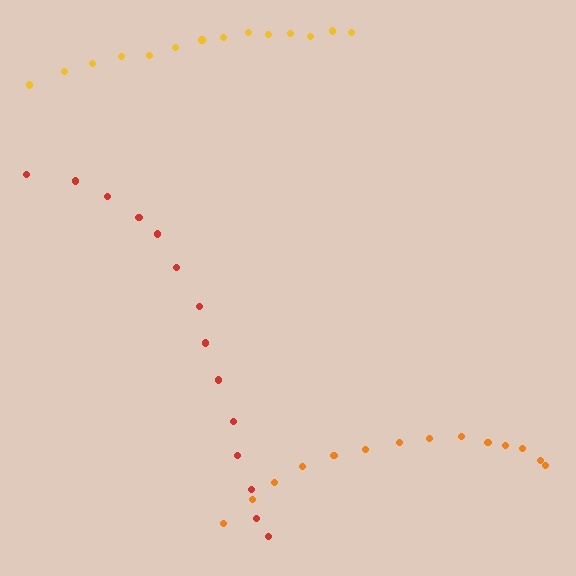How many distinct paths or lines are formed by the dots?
There are 3 distinct paths.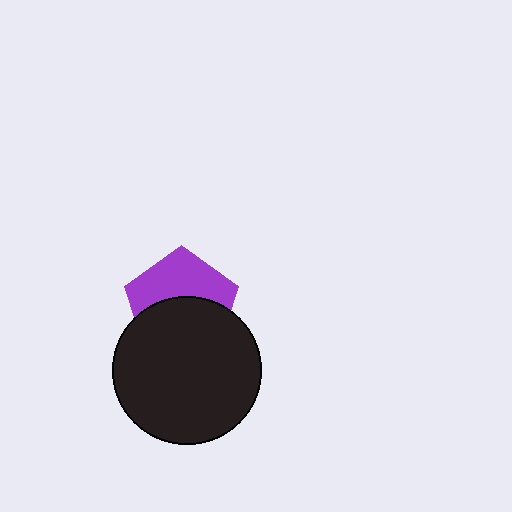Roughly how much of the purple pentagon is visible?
About half of it is visible (roughly 47%).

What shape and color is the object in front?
The object in front is a black circle.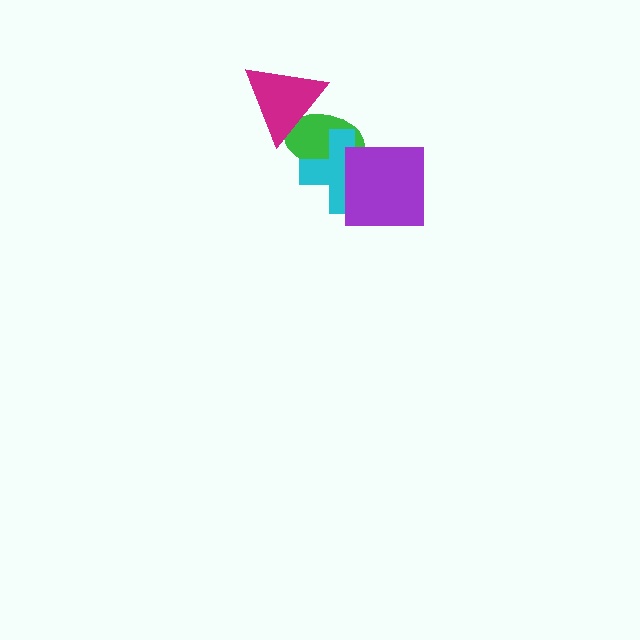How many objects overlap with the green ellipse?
2 objects overlap with the green ellipse.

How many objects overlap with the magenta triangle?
1 object overlaps with the magenta triangle.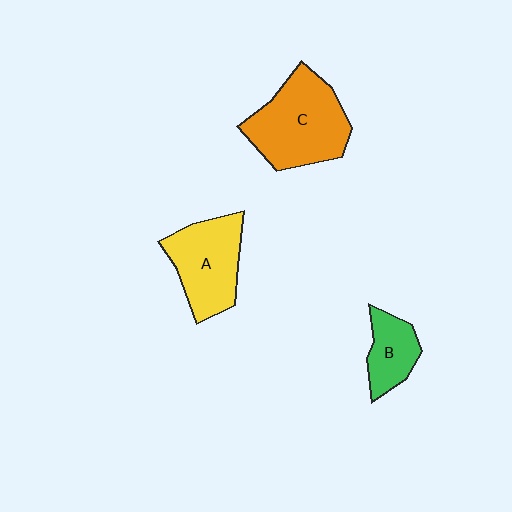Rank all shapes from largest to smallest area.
From largest to smallest: C (orange), A (yellow), B (green).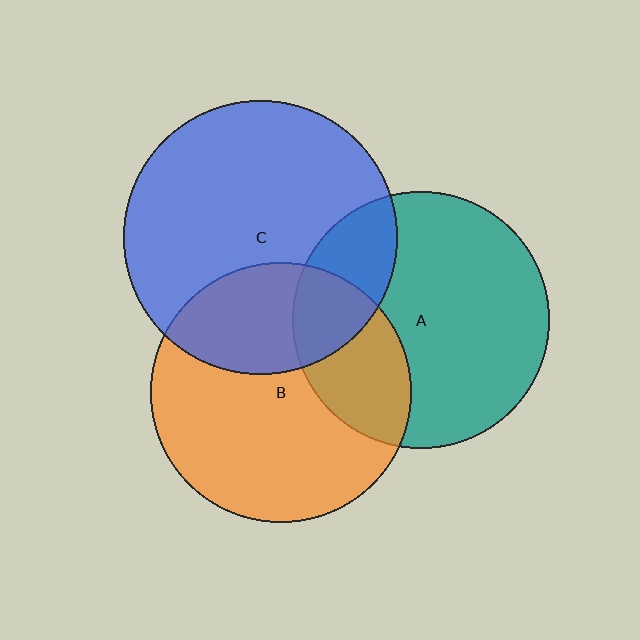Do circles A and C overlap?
Yes.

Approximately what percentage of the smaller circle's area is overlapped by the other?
Approximately 20%.